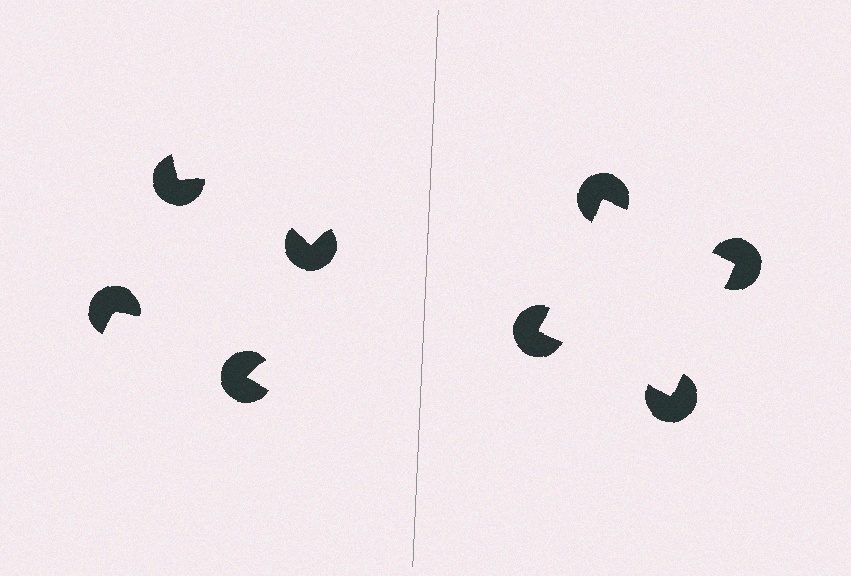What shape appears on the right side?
An illusory square.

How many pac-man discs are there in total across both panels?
8 — 4 on each side.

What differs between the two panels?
The pac-man discs are positioned identically on both sides; only the wedge orientations differ. On the right they align to a square; on the left they are misaligned.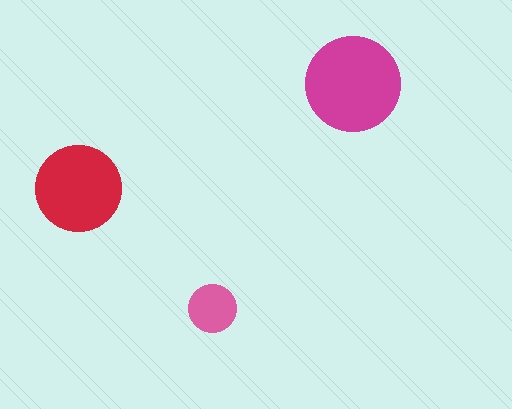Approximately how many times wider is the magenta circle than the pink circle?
About 2 times wider.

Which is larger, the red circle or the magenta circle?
The magenta one.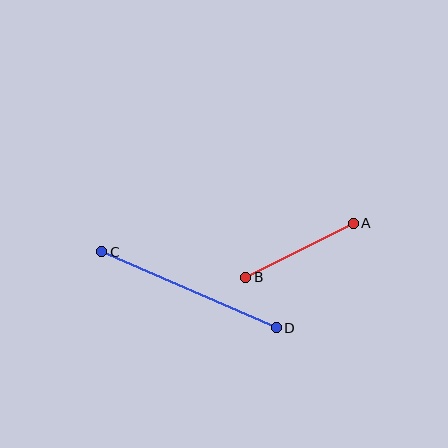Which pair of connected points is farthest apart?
Points C and D are farthest apart.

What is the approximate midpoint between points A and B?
The midpoint is at approximately (300, 250) pixels.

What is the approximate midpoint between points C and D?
The midpoint is at approximately (189, 290) pixels.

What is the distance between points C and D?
The distance is approximately 190 pixels.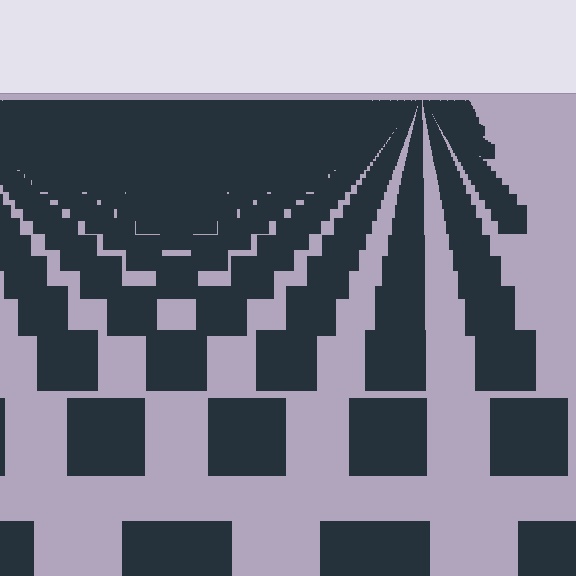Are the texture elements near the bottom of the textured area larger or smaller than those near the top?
Larger. Near the bottom, elements are closer to the viewer and appear at a bigger on-screen size.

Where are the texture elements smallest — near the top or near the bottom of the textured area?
Near the top.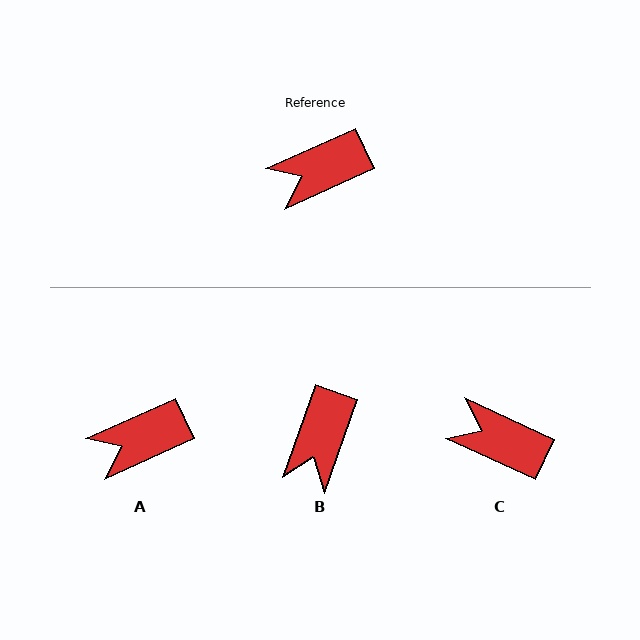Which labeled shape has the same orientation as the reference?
A.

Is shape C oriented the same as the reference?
No, it is off by about 49 degrees.